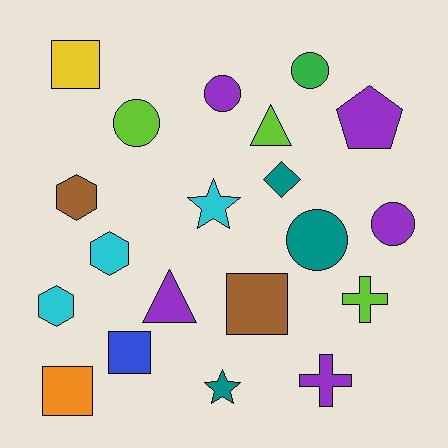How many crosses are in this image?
There are 2 crosses.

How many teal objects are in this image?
There are 3 teal objects.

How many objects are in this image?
There are 20 objects.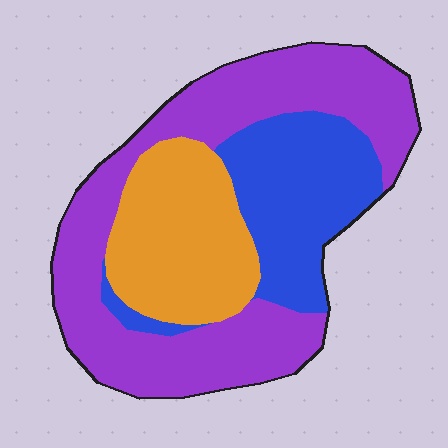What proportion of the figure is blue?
Blue takes up about one quarter (1/4) of the figure.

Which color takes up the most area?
Purple, at roughly 50%.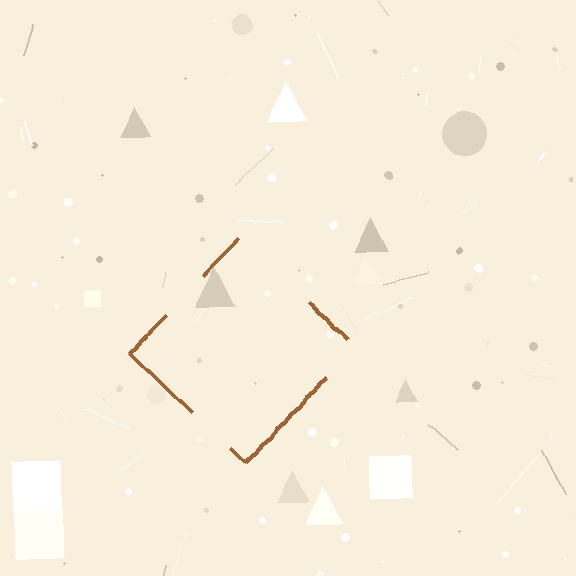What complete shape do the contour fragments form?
The contour fragments form a diamond.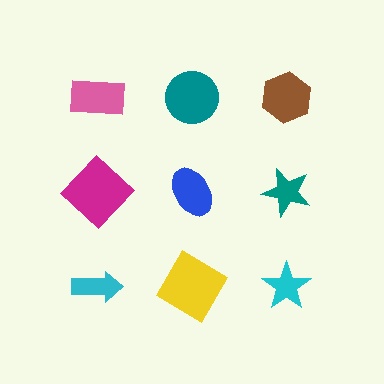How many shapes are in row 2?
3 shapes.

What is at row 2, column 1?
A magenta diamond.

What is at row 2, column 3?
A teal star.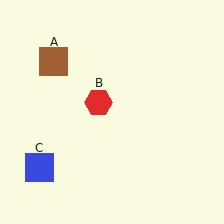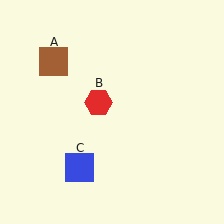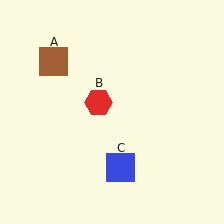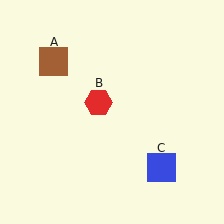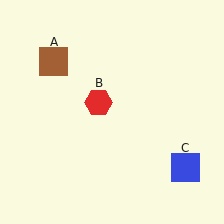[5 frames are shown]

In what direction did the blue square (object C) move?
The blue square (object C) moved right.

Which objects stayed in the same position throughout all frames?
Brown square (object A) and red hexagon (object B) remained stationary.